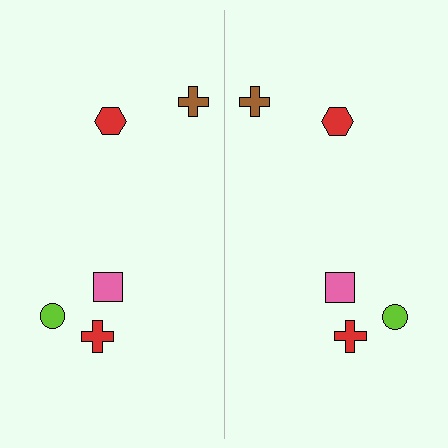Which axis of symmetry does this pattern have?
The pattern has a vertical axis of symmetry running through the center of the image.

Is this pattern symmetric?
Yes, this pattern has bilateral (reflection) symmetry.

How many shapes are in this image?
There are 10 shapes in this image.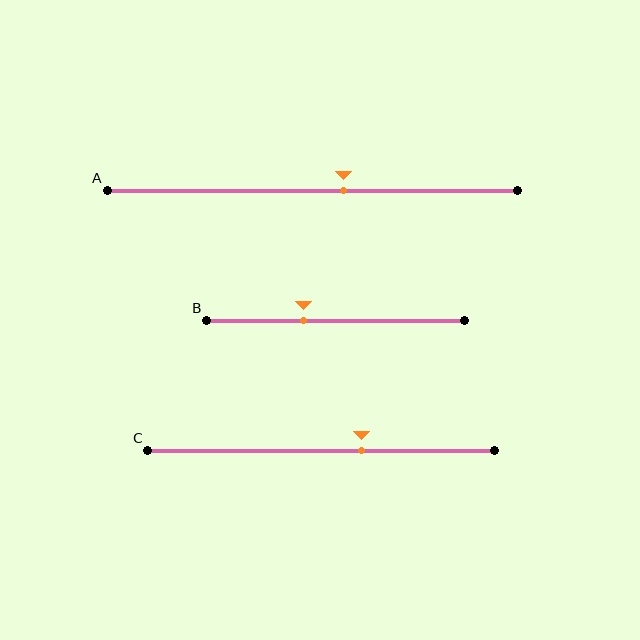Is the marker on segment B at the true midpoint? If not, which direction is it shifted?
No, the marker on segment B is shifted to the left by about 12% of the segment length.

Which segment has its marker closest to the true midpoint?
Segment A has its marker closest to the true midpoint.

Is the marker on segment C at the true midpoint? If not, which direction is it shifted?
No, the marker on segment C is shifted to the right by about 12% of the segment length.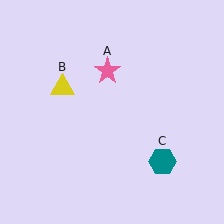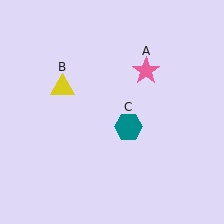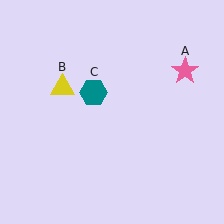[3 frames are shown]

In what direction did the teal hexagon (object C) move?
The teal hexagon (object C) moved up and to the left.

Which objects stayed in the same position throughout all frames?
Yellow triangle (object B) remained stationary.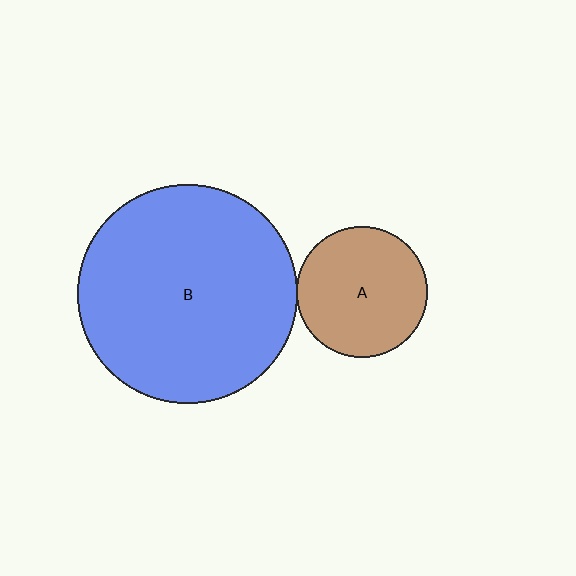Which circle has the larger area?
Circle B (blue).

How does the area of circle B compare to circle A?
Approximately 2.8 times.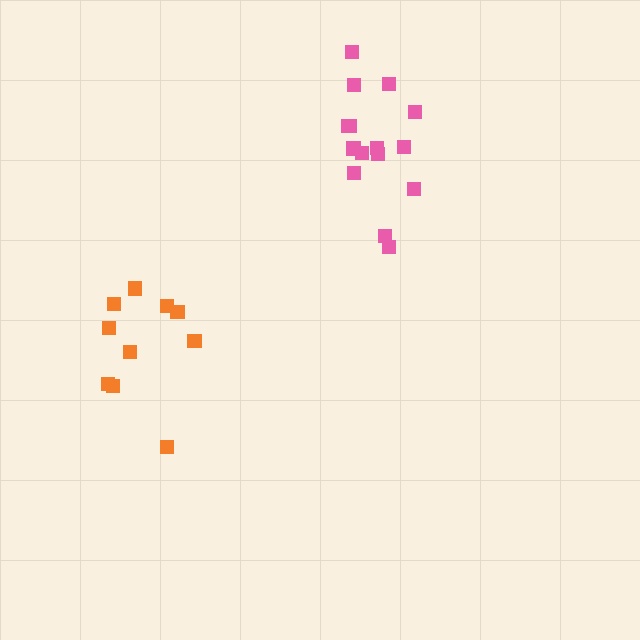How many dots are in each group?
Group 1: 10 dots, Group 2: 15 dots (25 total).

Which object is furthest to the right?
The pink cluster is rightmost.